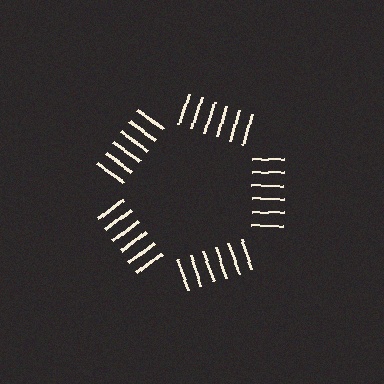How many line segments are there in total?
30 — 6 along each of the 5 edges.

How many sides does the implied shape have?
5 sides — the line-ends trace a pentagon.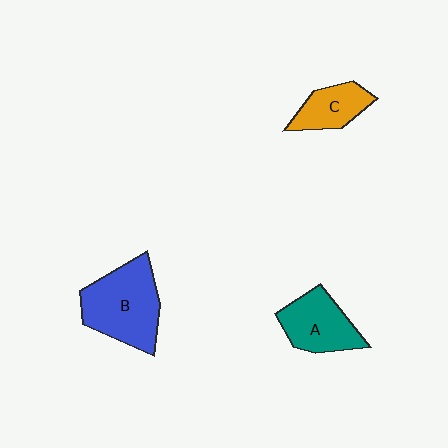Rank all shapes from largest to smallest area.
From largest to smallest: B (blue), A (teal), C (orange).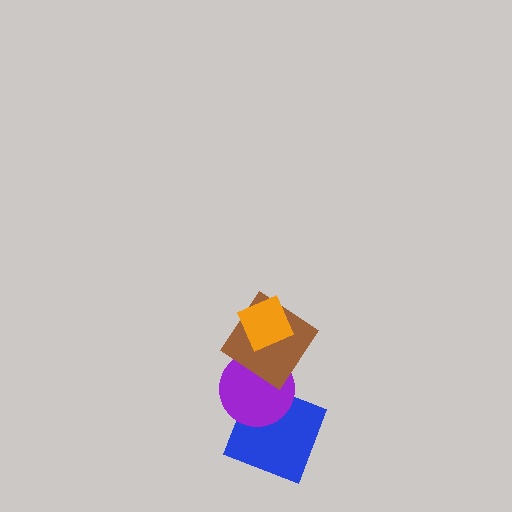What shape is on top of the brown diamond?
The orange diamond is on top of the brown diamond.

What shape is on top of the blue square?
The purple circle is on top of the blue square.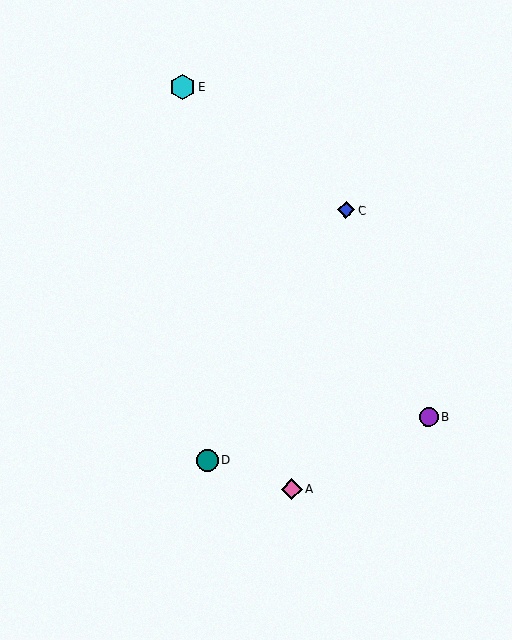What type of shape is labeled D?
Shape D is a teal circle.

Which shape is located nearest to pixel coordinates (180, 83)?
The cyan hexagon (labeled E) at (183, 87) is nearest to that location.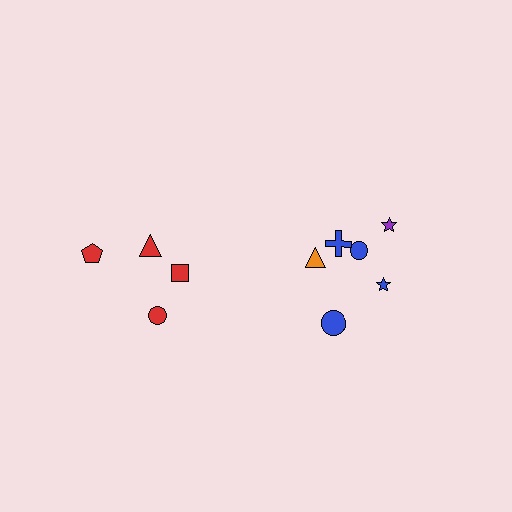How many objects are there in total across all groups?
There are 10 objects.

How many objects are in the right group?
There are 6 objects.